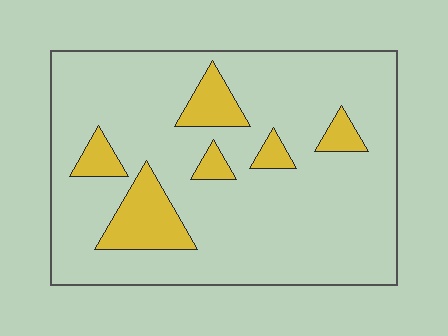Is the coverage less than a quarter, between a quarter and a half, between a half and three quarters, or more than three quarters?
Less than a quarter.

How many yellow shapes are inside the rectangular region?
6.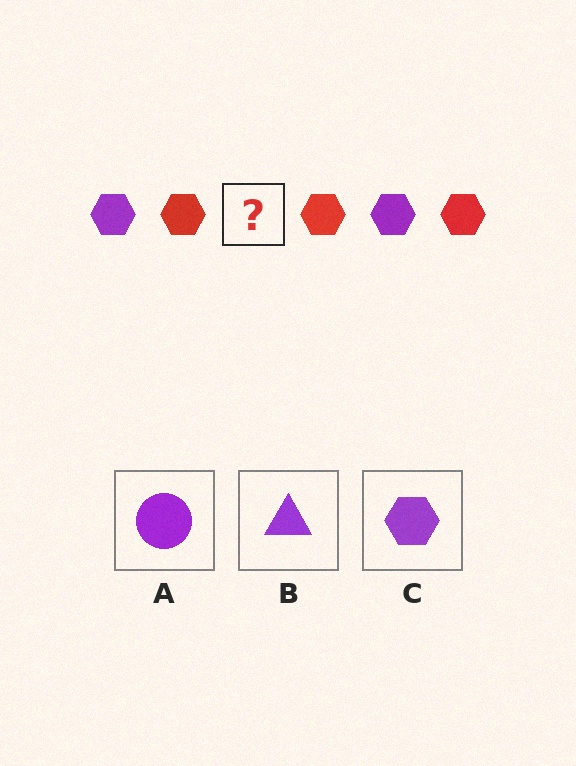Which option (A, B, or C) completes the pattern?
C.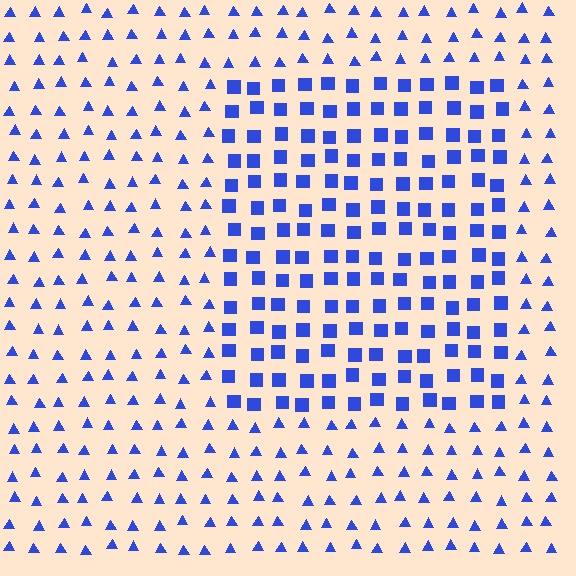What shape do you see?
I see a rectangle.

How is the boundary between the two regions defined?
The boundary is defined by a change in element shape: squares inside vs. triangles outside. All elements share the same color and spacing.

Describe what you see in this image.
The image is filled with small blue elements arranged in a uniform grid. A rectangle-shaped region contains squares, while the surrounding area contains triangles. The boundary is defined purely by the change in element shape.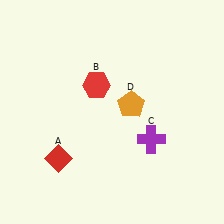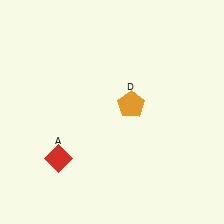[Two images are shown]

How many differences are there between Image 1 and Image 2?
There are 2 differences between the two images.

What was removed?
The purple cross (C), the red hexagon (B) were removed in Image 2.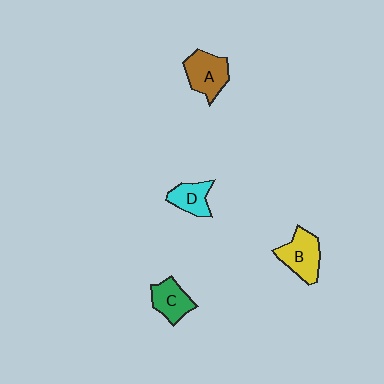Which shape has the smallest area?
Shape D (cyan).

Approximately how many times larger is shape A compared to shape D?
Approximately 1.4 times.